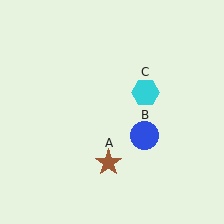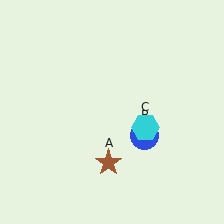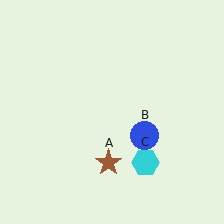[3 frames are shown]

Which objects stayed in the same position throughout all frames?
Brown star (object A) and blue circle (object B) remained stationary.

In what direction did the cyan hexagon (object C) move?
The cyan hexagon (object C) moved down.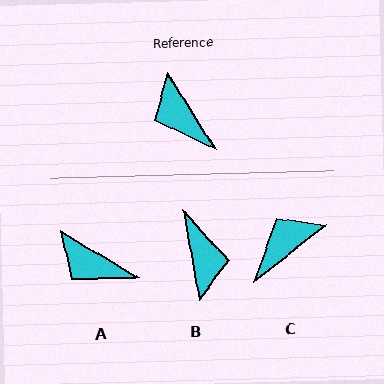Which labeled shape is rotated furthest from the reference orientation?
B, about 159 degrees away.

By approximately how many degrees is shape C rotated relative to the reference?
Approximately 83 degrees clockwise.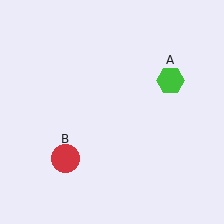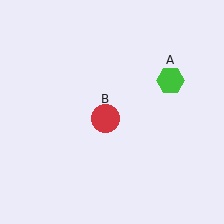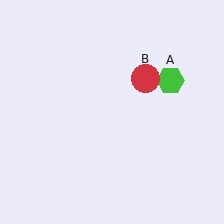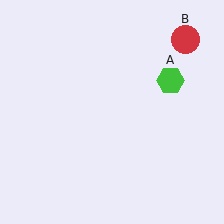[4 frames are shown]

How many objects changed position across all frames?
1 object changed position: red circle (object B).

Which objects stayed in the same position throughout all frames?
Green hexagon (object A) remained stationary.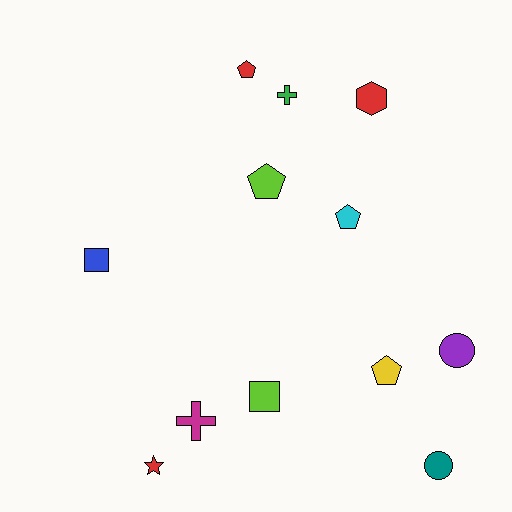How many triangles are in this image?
There are no triangles.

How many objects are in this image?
There are 12 objects.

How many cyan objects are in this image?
There is 1 cyan object.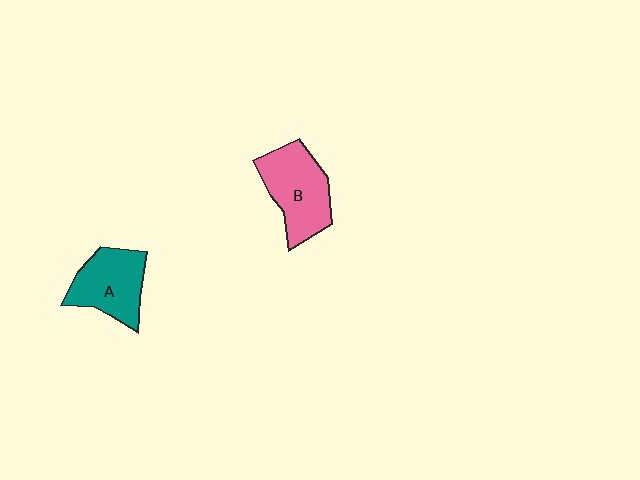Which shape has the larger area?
Shape B (pink).